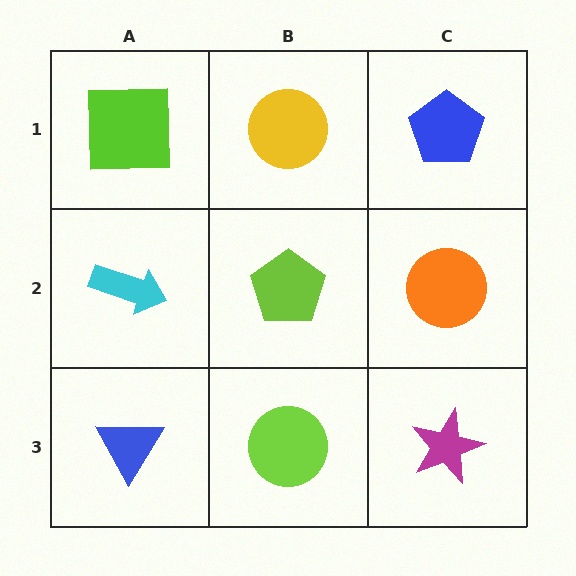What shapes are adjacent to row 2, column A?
A lime square (row 1, column A), a blue triangle (row 3, column A), a lime pentagon (row 2, column B).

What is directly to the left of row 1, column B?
A lime square.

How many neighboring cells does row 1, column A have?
2.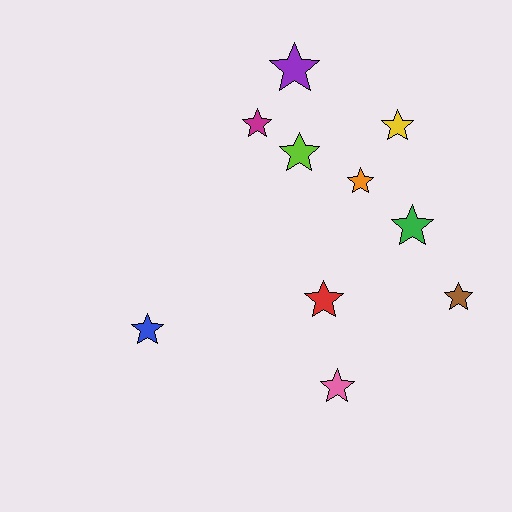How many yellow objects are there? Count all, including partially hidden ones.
There is 1 yellow object.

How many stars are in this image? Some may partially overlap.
There are 10 stars.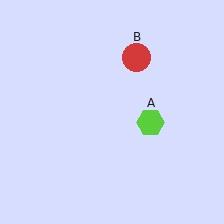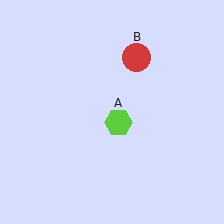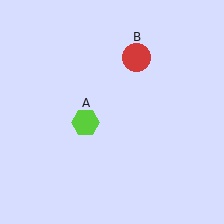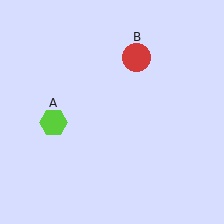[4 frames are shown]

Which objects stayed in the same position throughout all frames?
Red circle (object B) remained stationary.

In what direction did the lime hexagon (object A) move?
The lime hexagon (object A) moved left.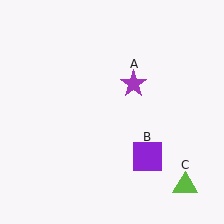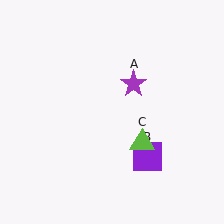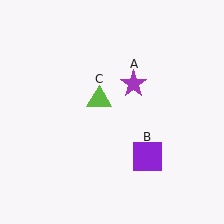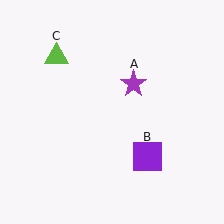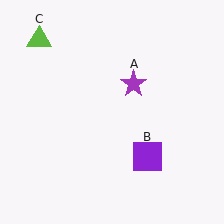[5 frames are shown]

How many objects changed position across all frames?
1 object changed position: lime triangle (object C).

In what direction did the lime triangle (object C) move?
The lime triangle (object C) moved up and to the left.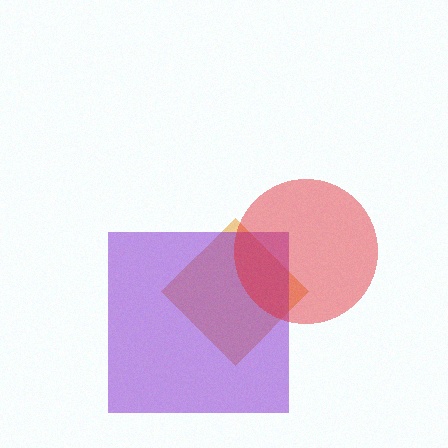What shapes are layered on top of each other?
The layered shapes are: an orange diamond, a purple square, a red circle.